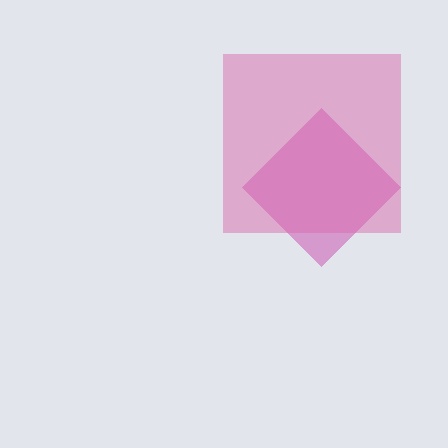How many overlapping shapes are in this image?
There are 2 overlapping shapes in the image.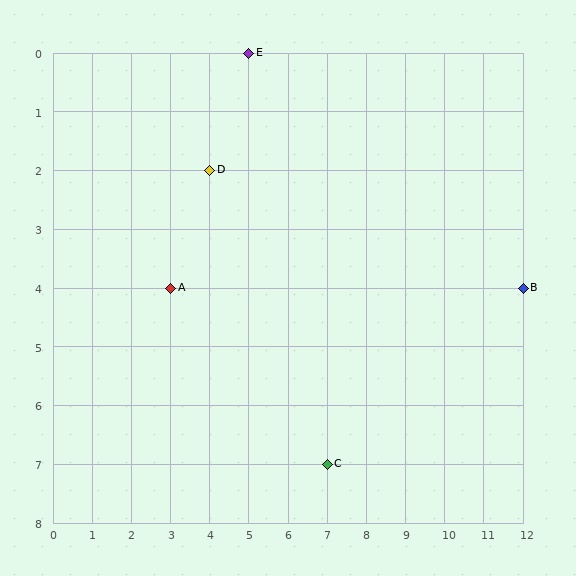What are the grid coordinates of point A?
Point A is at grid coordinates (3, 4).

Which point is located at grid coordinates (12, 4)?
Point B is at (12, 4).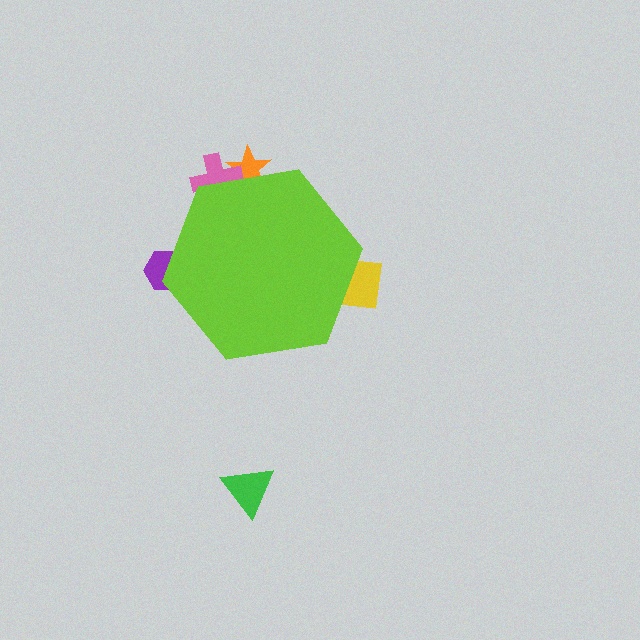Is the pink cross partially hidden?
Yes, the pink cross is partially hidden behind the lime hexagon.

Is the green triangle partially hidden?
No, the green triangle is fully visible.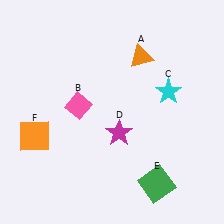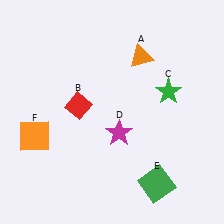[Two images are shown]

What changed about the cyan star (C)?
In Image 1, C is cyan. In Image 2, it changed to green.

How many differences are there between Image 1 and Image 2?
There are 2 differences between the two images.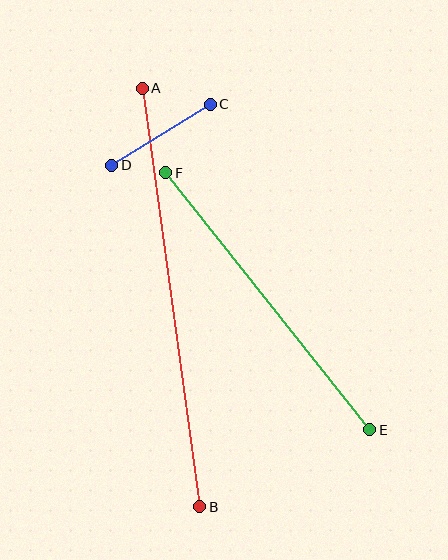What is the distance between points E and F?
The distance is approximately 328 pixels.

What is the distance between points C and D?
The distance is approximately 116 pixels.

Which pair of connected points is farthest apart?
Points A and B are farthest apart.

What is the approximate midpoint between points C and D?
The midpoint is at approximately (161, 135) pixels.